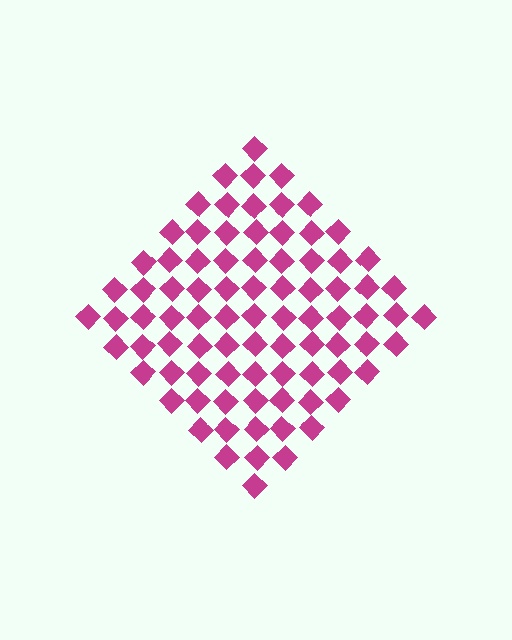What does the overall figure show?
The overall figure shows a diamond.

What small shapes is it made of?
It is made of small diamonds.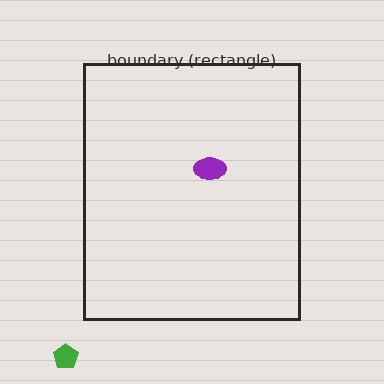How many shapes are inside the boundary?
1 inside, 1 outside.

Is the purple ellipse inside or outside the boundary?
Inside.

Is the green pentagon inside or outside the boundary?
Outside.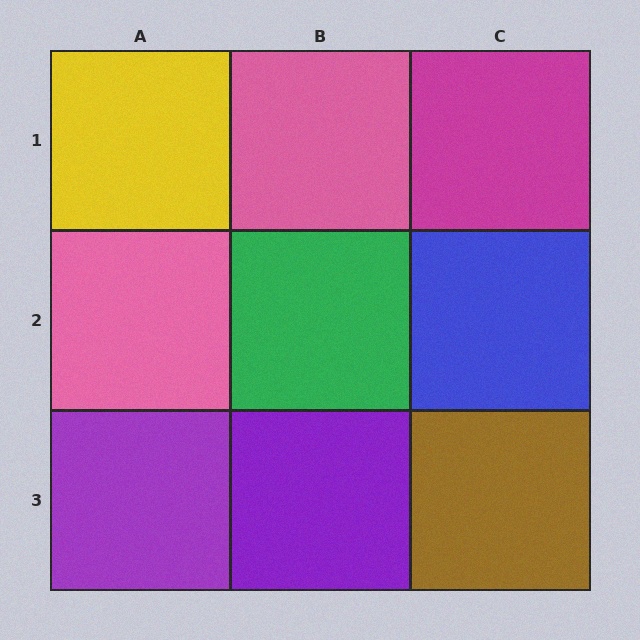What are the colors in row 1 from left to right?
Yellow, pink, magenta.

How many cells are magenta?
1 cell is magenta.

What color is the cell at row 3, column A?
Purple.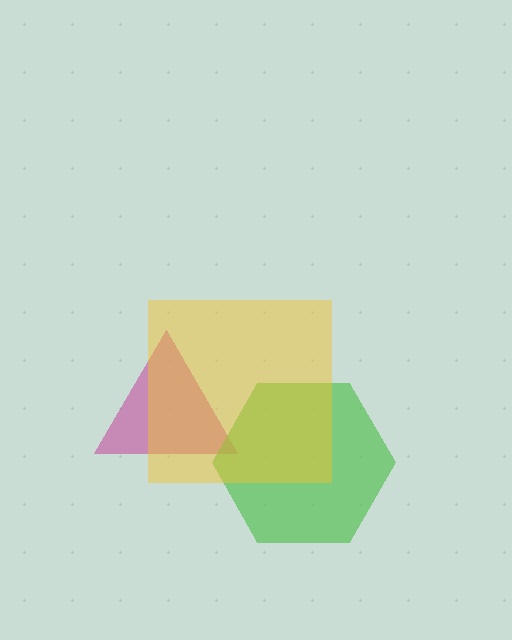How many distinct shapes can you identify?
There are 3 distinct shapes: a magenta triangle, a green hexagon, a yellow square.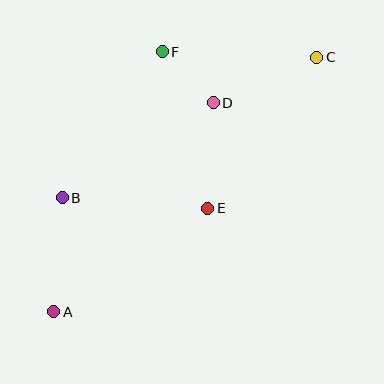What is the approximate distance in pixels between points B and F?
The distance between B and F is approximately 177 pixels.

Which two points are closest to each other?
Points D and F are closest to each other.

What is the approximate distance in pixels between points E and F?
The distance between E and F is approximately 163 pixels.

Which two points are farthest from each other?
Points A and C are farthest from each other.